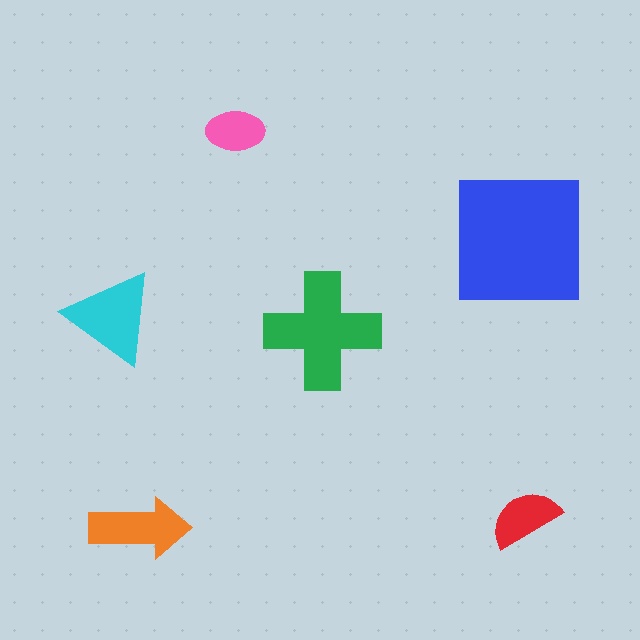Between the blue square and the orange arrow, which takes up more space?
The blue square.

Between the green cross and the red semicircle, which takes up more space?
The green cross.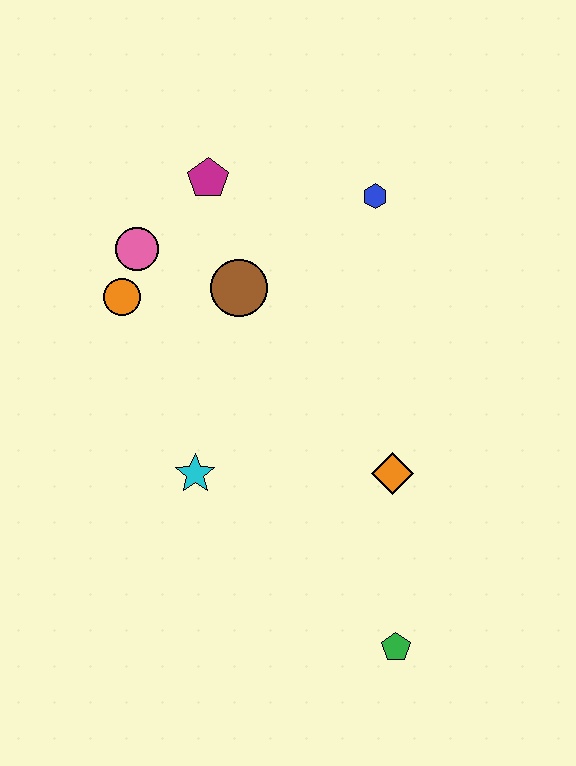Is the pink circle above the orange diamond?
Yes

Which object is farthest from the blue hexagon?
The green pentagon is farthest from the blue hexagon.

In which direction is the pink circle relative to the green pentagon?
The pink circle is above the green pentagon.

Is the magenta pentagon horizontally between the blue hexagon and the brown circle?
No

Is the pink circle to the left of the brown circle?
Yes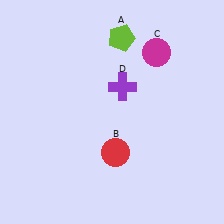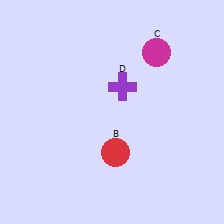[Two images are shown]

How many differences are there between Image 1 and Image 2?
There is 1 difference between the two images.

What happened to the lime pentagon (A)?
The lime pentagon (A) was removed in Image 2. It was in the top-right area of Image 1.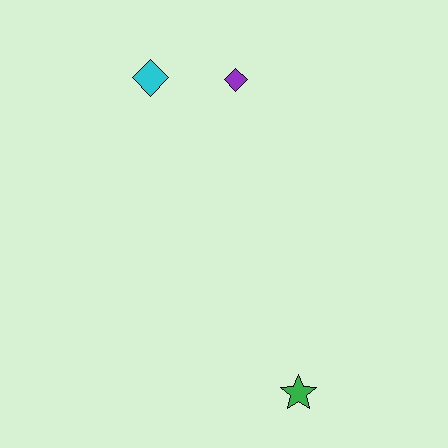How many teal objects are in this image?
There are no teal objects.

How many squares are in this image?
There are no squares.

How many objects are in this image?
There are 3 objects.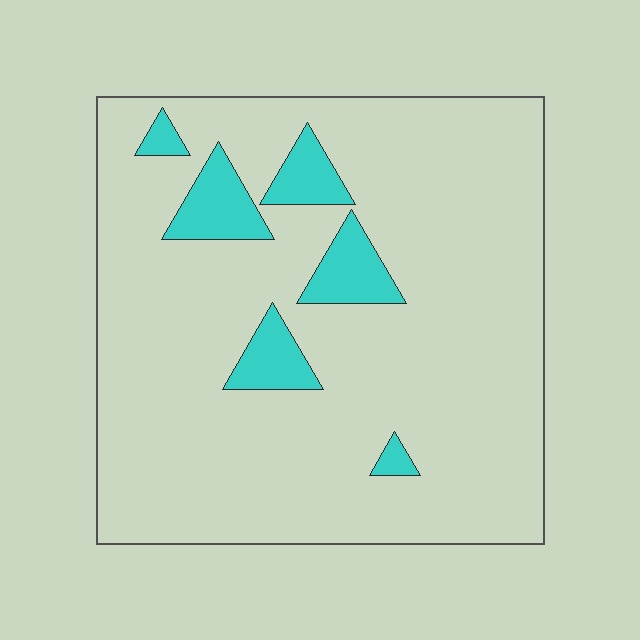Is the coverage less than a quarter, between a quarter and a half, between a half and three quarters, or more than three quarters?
Less than a quarter.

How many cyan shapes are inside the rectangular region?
6.